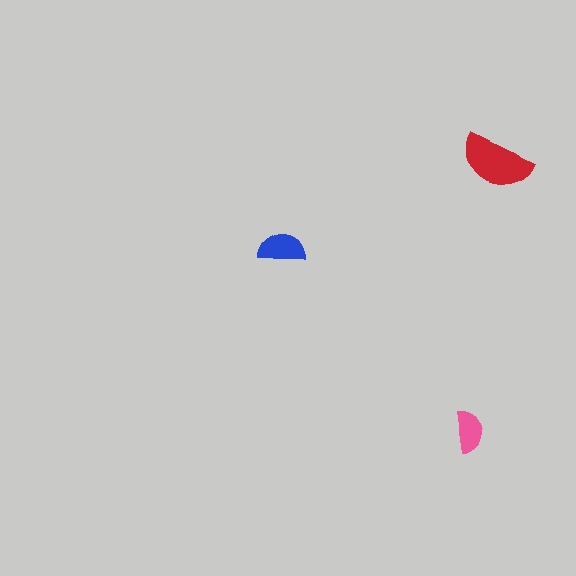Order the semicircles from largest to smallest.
the red one, the blue one, the pink one.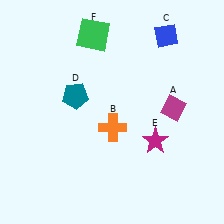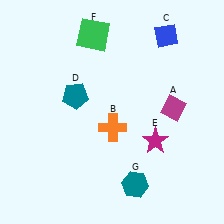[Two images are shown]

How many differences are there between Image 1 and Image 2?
There is 1 difference between the two images.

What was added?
A teal hexagon (G) was added in Image 2.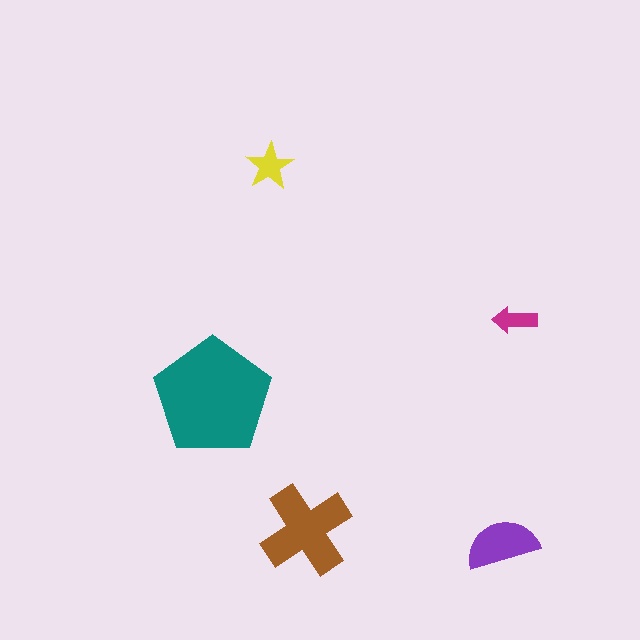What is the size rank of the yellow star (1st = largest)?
4th.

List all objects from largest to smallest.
The teal pentagon, the brown cross, the purple semicircle, the yellow star, the magenta arrow.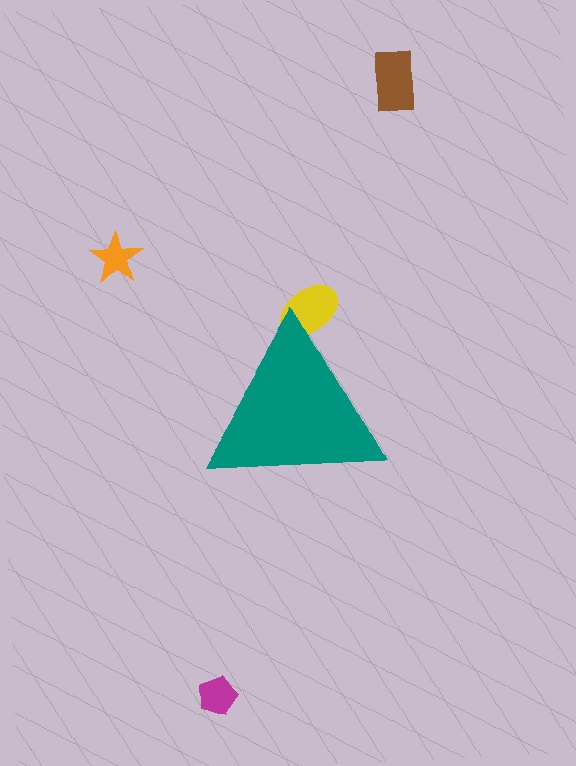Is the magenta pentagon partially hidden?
No, the magenta pentagon is fully visible.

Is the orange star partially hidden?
No, the orange star is fully visible.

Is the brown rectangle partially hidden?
No, the brown rectangle is fully visible.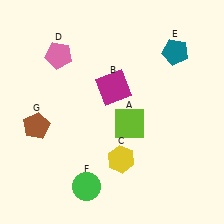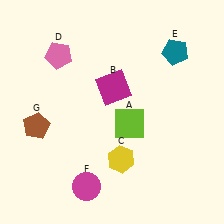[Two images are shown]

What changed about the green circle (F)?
In Image 1, F is green. In Image 2, it changed to magenta.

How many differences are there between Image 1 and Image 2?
There is 1 difference between the two images.